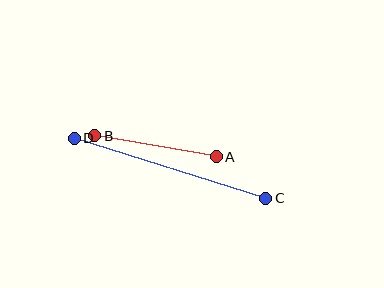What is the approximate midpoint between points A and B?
The midpoint is at approximately (156, 146) pixels.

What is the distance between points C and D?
The distance is approximately 201 pixels.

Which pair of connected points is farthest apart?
Points C and D are farthest apart.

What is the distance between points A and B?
The distance is approximately 123 pixels.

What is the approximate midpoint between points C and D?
The midpoint is at approximately (170, 168) pixels.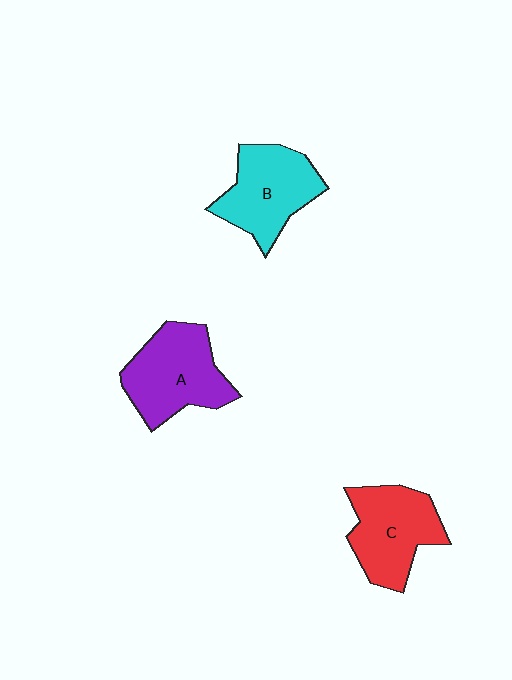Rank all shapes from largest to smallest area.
From largest to smallest: A (purple), B (cyan), C (red).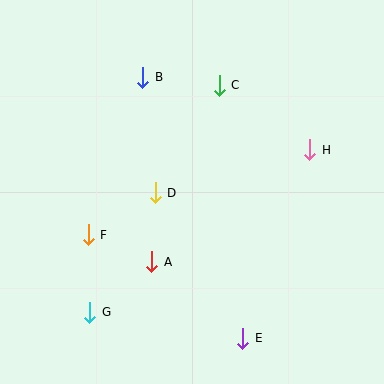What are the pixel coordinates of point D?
Point D is at (155, 193).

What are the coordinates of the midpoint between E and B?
The midpoint between E and B is at (193, 208).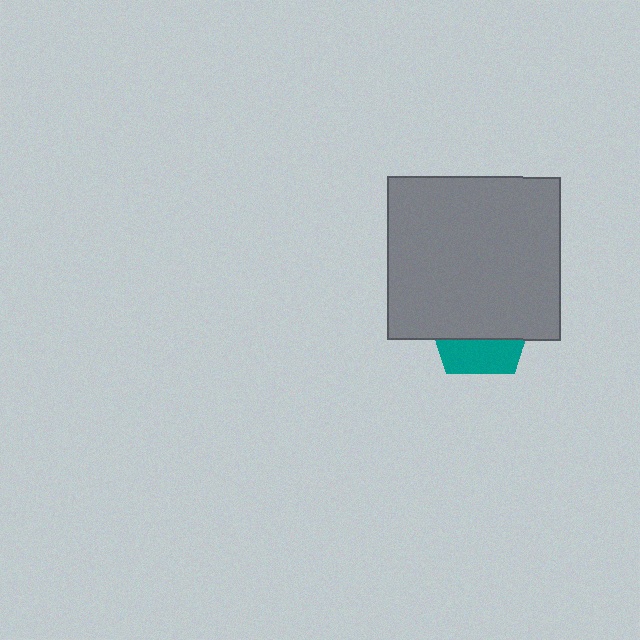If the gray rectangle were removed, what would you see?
You would see the complete teal pentagon.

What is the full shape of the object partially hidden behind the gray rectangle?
The partially hidden object is a teal pentagon.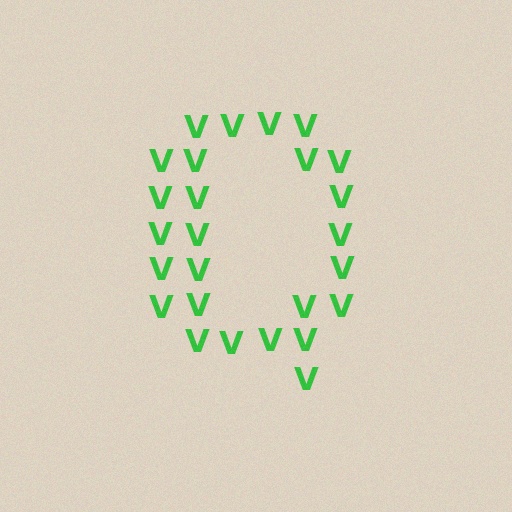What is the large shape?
The large shape is the letter Q.